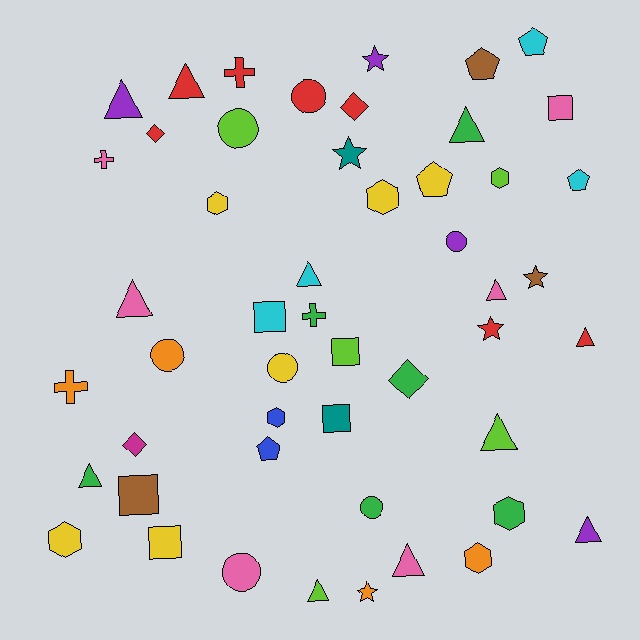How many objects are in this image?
There are 50 objects.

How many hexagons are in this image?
There are 7 hexagons.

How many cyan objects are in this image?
There are 4 cyan objects.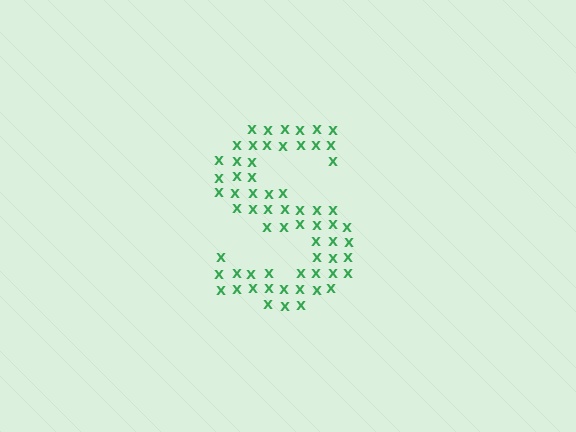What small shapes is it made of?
It is made of small letter X's.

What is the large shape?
The large shape is the letter S.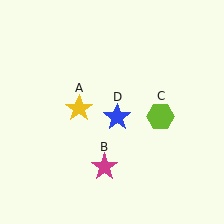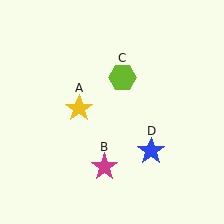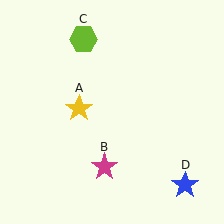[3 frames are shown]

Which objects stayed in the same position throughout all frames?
Yellow star (object A) and magenta star (object B) remained stationary.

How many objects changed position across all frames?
2 objects changed position: lime hexagon (object C), blue star (object D).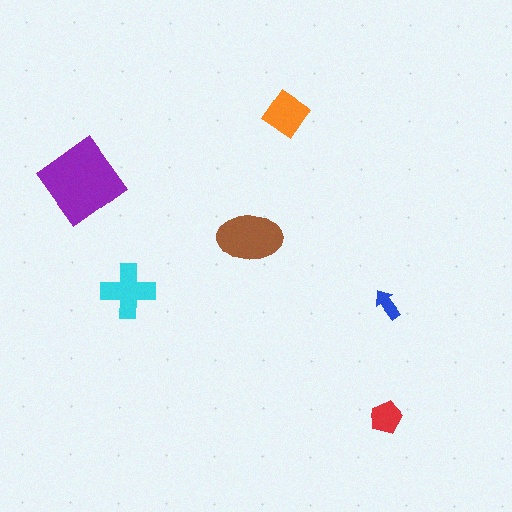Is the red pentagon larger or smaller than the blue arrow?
Larger.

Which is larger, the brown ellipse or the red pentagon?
The brown ellipse.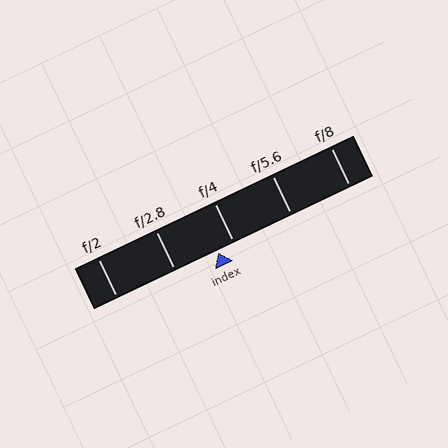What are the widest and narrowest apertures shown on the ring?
The widest aperture shown is f/2 and the narrowest is f/8.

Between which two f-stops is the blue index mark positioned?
The index mark is between f/2.8 and f/4.